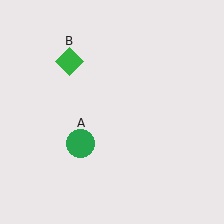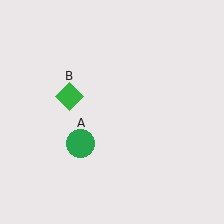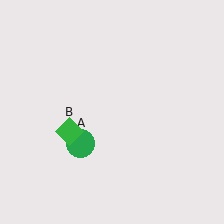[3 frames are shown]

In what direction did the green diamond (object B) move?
The green diamond (object B) moved down.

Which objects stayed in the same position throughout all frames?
Green circle (object A) remained stationary.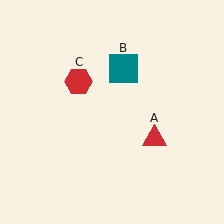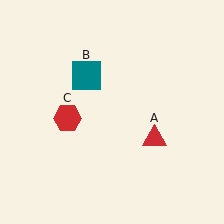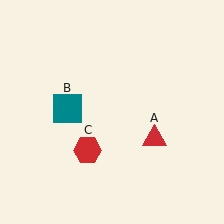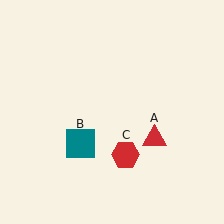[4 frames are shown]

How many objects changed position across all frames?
2 objects changed position: teal square (object B), red hexagon (object C).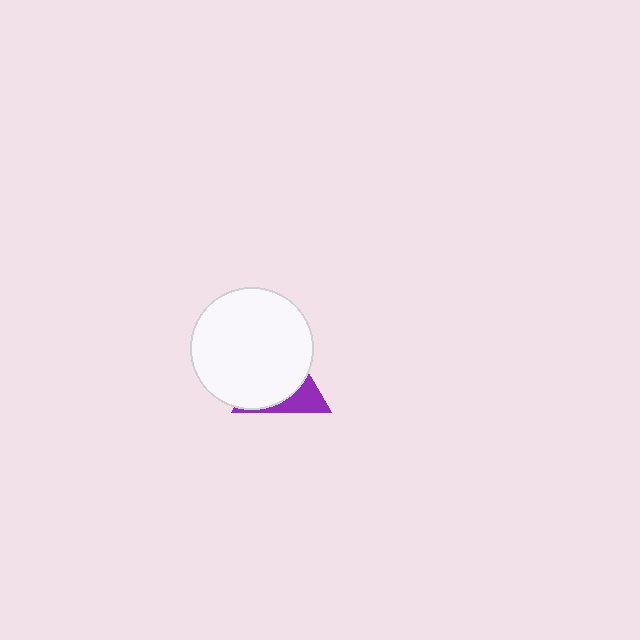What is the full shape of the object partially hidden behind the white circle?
The partially hidden object is a purple triangle.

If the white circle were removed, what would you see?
You would see the complete purple triangle.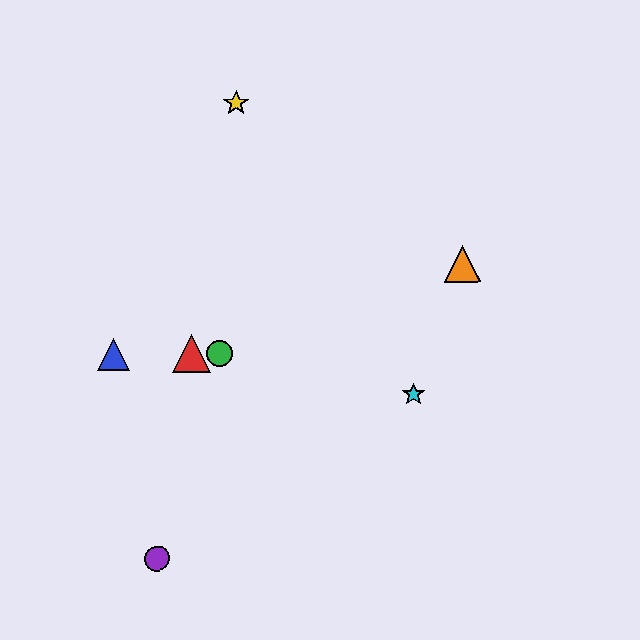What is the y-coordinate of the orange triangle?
The orange triangle is at y≈264.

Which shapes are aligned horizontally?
The red triangle, the blue triangle, the green circle are aligned horizontally.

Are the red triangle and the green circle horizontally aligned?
Yes, both are at y≈354.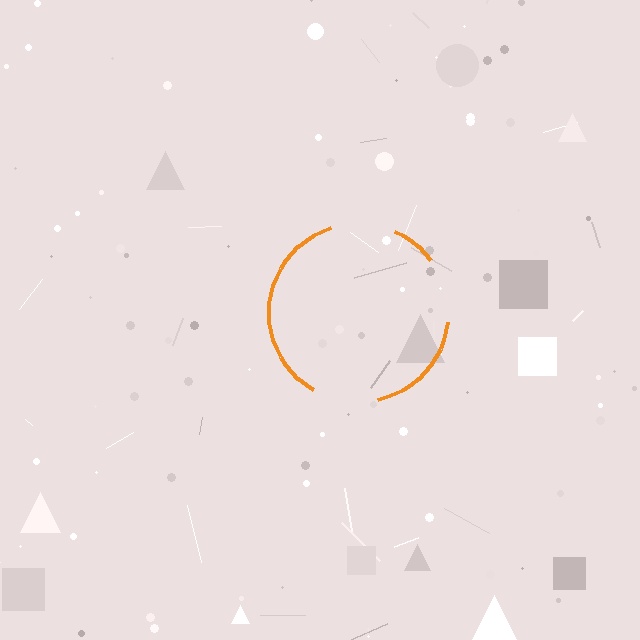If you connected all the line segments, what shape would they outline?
They would outline a circle.